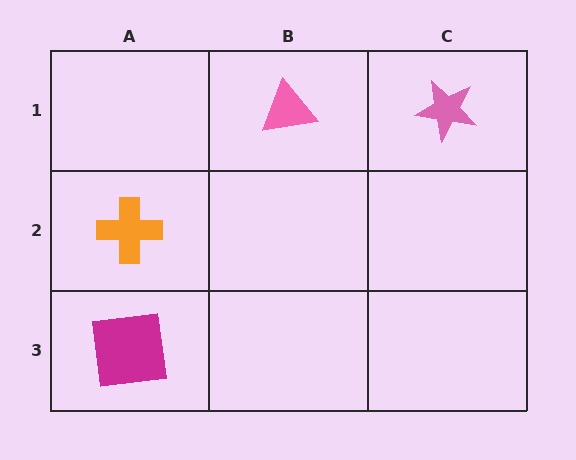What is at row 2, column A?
An orange cross.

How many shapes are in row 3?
1 shape.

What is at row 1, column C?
A pink star.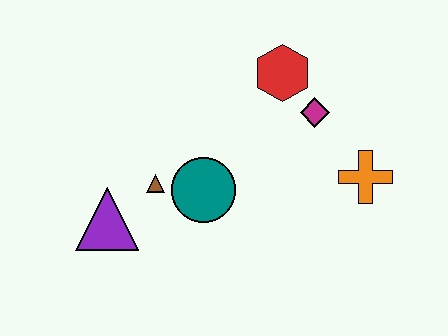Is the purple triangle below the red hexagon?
Yes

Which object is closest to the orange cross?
The magenta diamond is closest to the orange cross.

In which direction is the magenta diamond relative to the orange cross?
The magenta diamond is above the orange cross.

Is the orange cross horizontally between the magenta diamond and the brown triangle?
No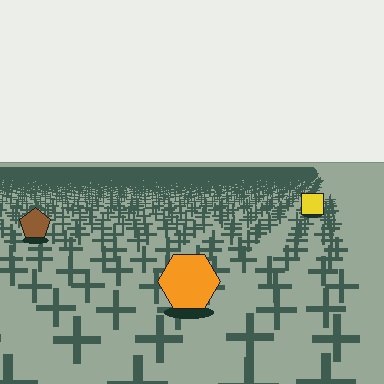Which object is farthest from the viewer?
The yellow square is farthest from the viewer. It appears smaller and the ground texture around it is denser.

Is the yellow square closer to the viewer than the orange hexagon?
No. The orange hexagon is closer — you can tell from the texture gradient: the ground texture is coarser near it.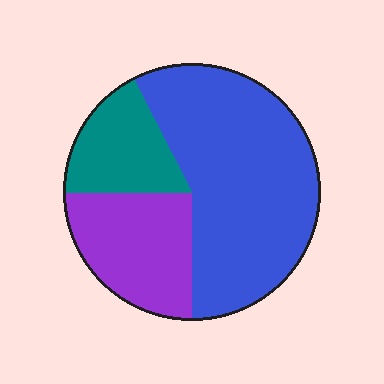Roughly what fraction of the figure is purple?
Purple covers about 25% of the figure.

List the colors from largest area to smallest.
From largest to smallest: blue, purple, teal.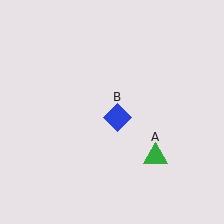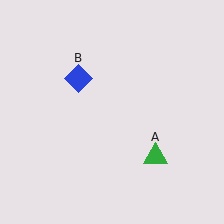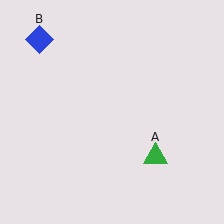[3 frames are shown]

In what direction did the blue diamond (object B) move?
The blue diamond (object B) moved up and to the left.